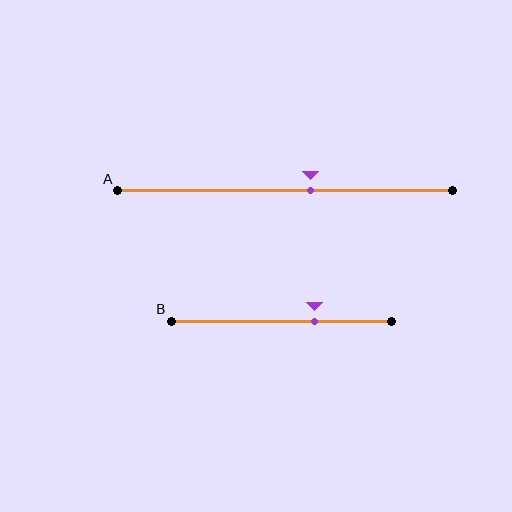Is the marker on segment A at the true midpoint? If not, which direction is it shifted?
No, the marker on segment A is shifted to the right by about 8% of the segment length.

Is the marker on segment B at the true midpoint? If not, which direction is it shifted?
No, the marker on segment B is shifted to the right by about 15% of the segment length.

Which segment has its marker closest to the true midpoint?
Segment A has its marker closest to the true midpoint.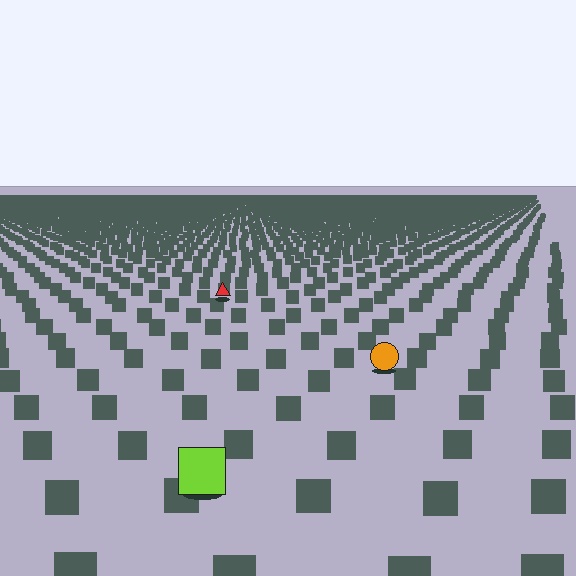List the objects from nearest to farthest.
From nearest to farthest: the lime square, the orange circle, the red triangle.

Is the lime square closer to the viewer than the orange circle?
Yes. The lime square is closer — you can tell from the texture gradient: the ground texture is coarser near it.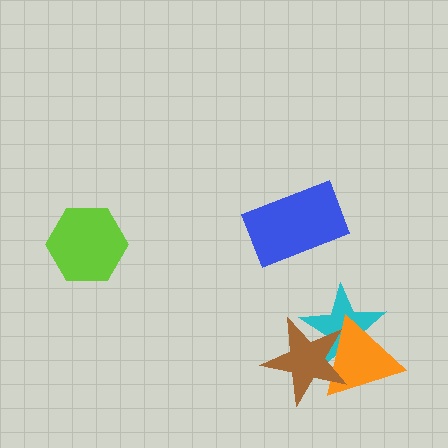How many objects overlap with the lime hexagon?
0 objects overlap with the lime hexagon.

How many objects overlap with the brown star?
2 objects overlap with the brown star.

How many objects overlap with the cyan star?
2 objects overlap with the cyan star.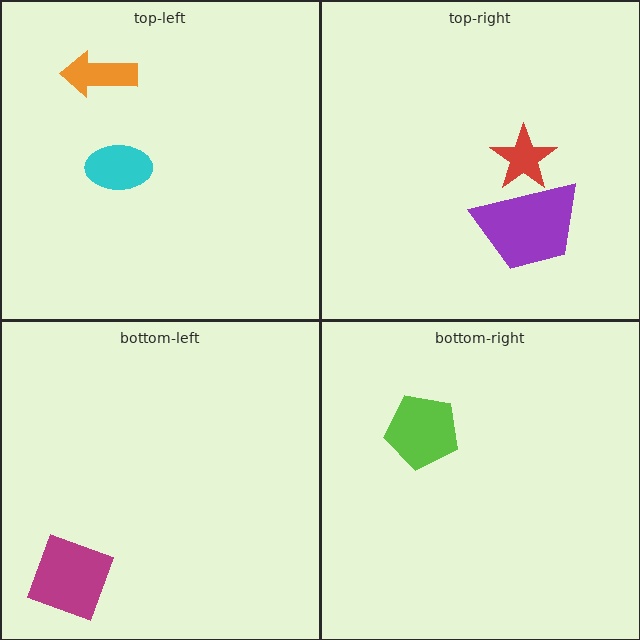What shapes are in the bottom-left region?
The magenta diamond.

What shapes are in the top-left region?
The orange arrow, the cyan ellipse.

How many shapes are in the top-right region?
2.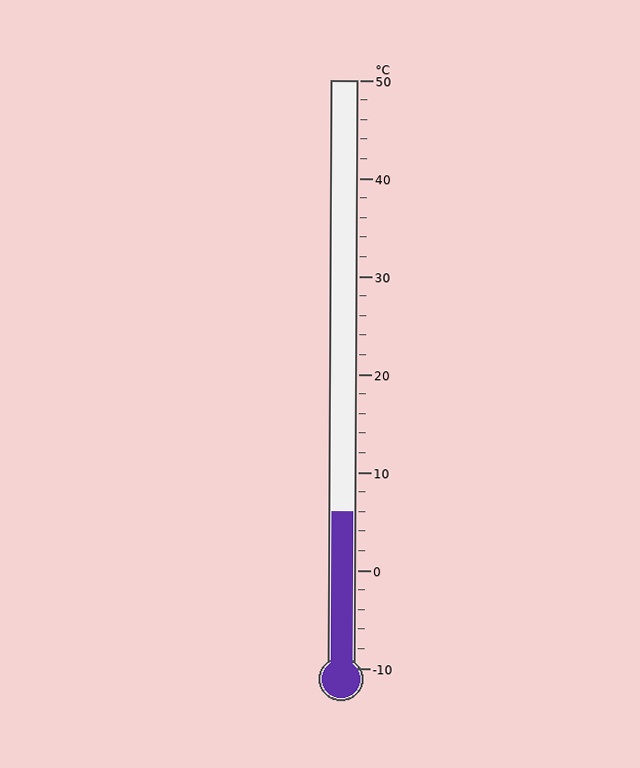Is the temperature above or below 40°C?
The temperature is below 40°C.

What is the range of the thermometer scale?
The thermometer scale ranges from -10°C to 50°C.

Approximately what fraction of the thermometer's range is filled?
The thermometer is filled to approximately 25% of its range.